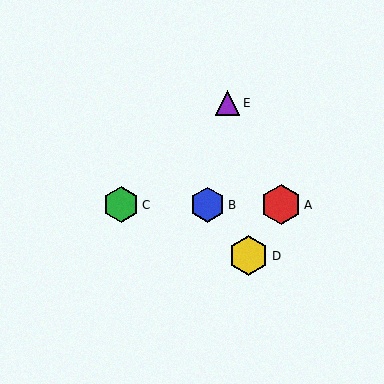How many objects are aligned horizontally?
3 objects (A, B, C) are aligned horizontally.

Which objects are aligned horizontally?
Objects A, B, C are aligned horizontally.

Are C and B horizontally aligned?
Yes, both are at y≈205.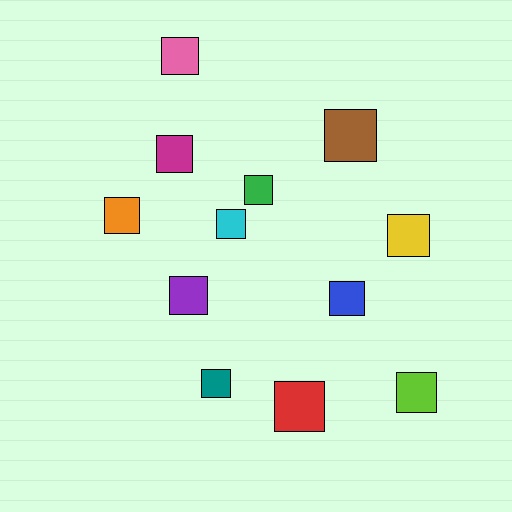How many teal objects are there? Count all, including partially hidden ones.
There is 1 teal object.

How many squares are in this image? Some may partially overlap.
There are 12 squares.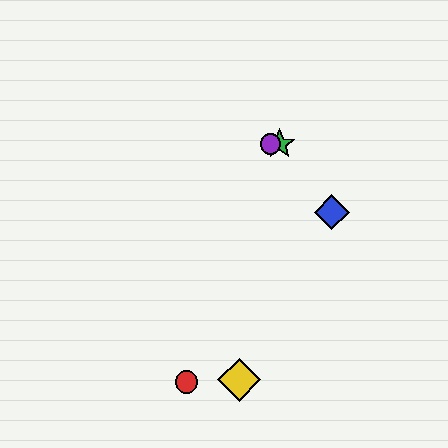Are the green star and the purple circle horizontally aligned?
Yes, both are at y≈144.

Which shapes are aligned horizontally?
The green star, the purple circle are aligned horizontally.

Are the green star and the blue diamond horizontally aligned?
No, the green star is at y≈144 and the blue diamond is at y≈212.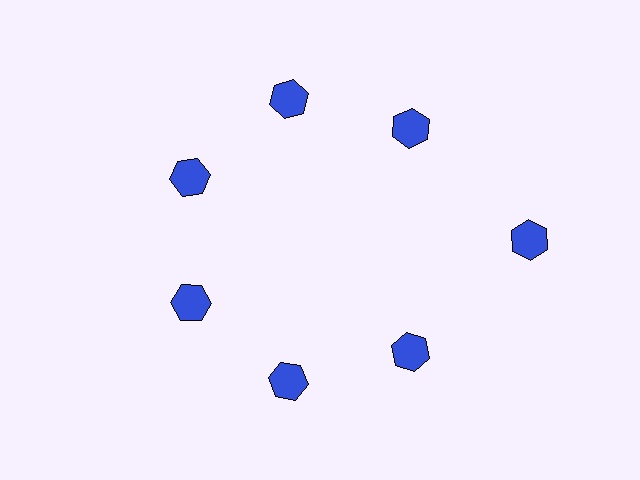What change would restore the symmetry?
The symmetry would be restored by moving it inward, back onto the ring so that all 7 hexagons sit at equal angles and equal distance from the center.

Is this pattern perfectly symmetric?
No. The 7 blue hexagons are arranged in a ring, but one element near the 3 o'clock position is pushed outward from the center, breaking the 7-fold rotational symmetry.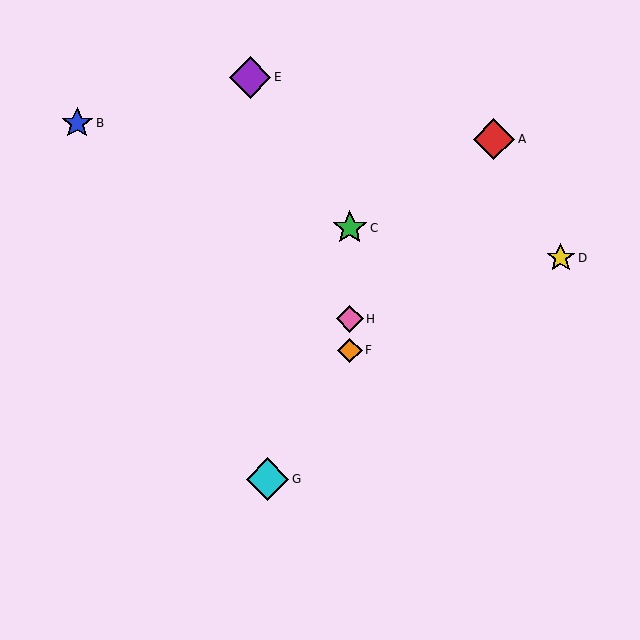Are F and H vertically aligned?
Yes, both are at x≈350.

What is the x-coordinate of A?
Object A is at x≈494.